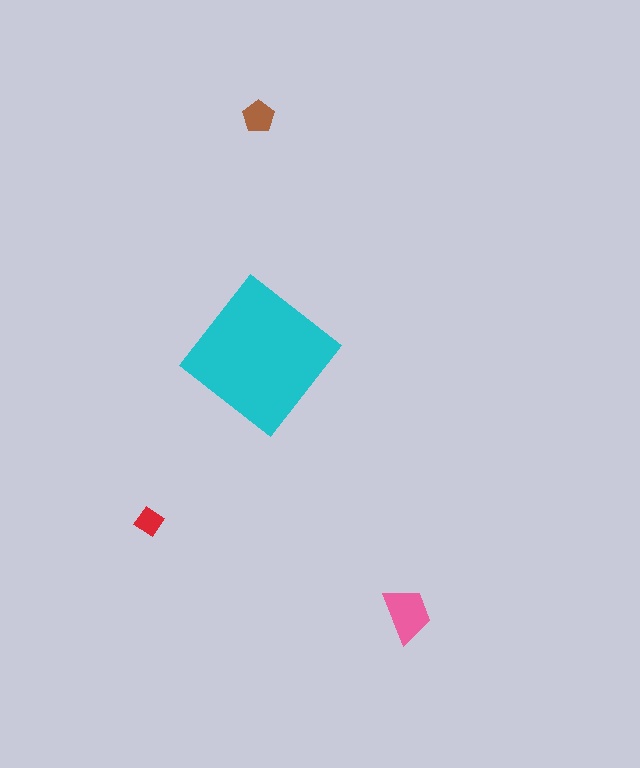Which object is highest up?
The brown pentagon is topmost.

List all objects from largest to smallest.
The cyan diamond, the pink trapezoid, the brown pentagon, the red diamond.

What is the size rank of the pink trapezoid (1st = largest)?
2nd.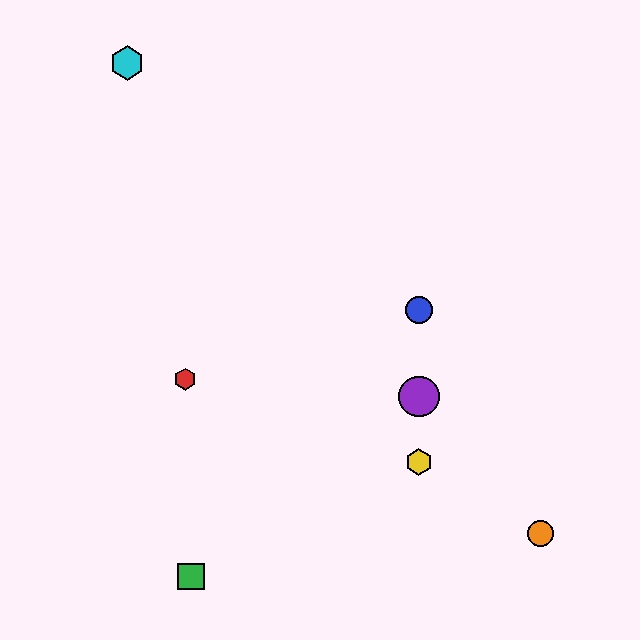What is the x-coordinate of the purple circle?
The purple circle is at x≈419.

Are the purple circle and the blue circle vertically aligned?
Yes, both are at x≈419.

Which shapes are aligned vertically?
The blue circle, the yellow hexagon, the purple circle are aligned vertically.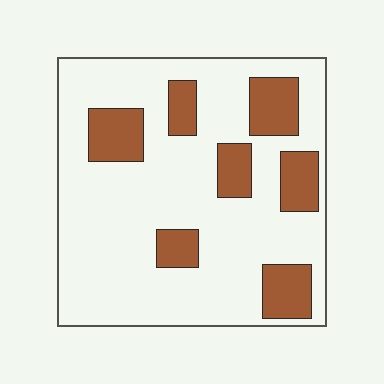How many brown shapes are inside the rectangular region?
7.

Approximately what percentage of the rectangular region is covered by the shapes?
Approximately 20%.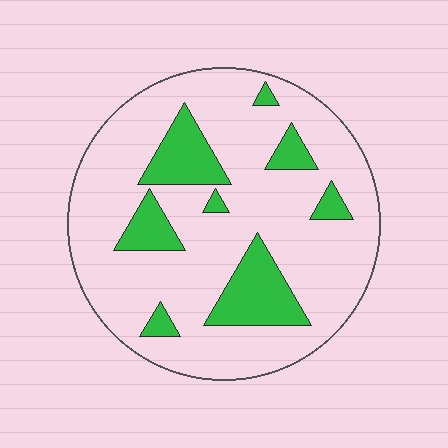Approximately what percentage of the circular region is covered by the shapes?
Approximately 20%.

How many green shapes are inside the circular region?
8.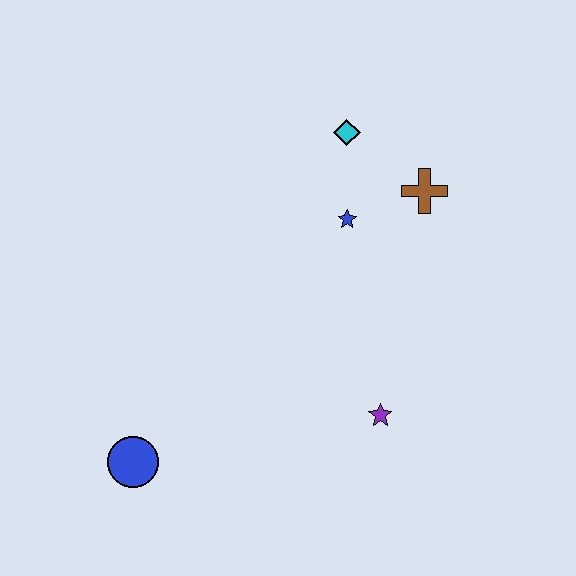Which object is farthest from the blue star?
The blue circle is farthest from the blue star.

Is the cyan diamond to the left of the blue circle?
No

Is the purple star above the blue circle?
Yes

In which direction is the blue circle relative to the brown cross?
The blue circle is to the left of the brown cross.